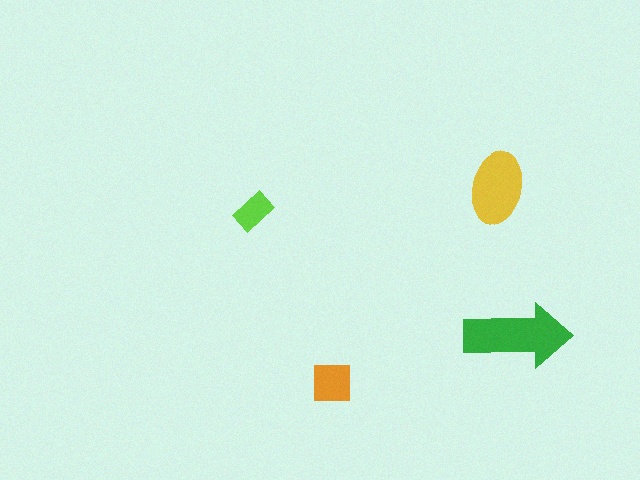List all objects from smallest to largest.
The lime rectangle, the orange square, the yellow ellipse, the green arrow.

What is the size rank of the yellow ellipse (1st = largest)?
2nd.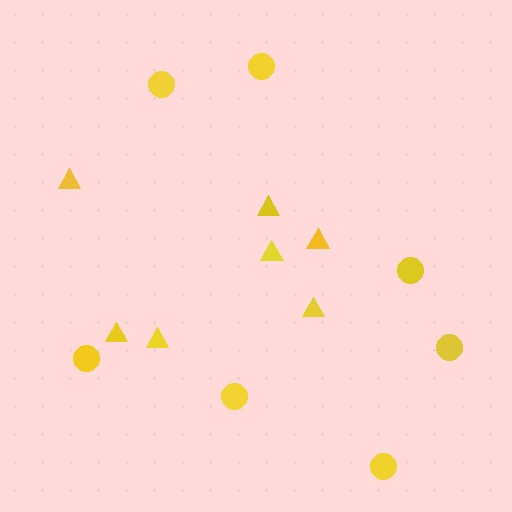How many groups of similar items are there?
There are 2 groups: one group of circles (7) and one group of triangles (7).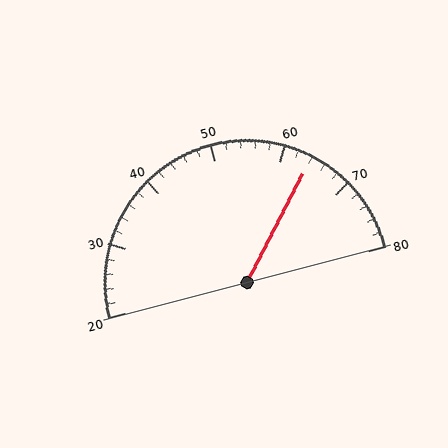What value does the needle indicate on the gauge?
The needle indicates approximately 64.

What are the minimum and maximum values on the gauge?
The gauge ranges from 20 to 80.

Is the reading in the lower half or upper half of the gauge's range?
The reading is in the upper half of the range (20 to 80).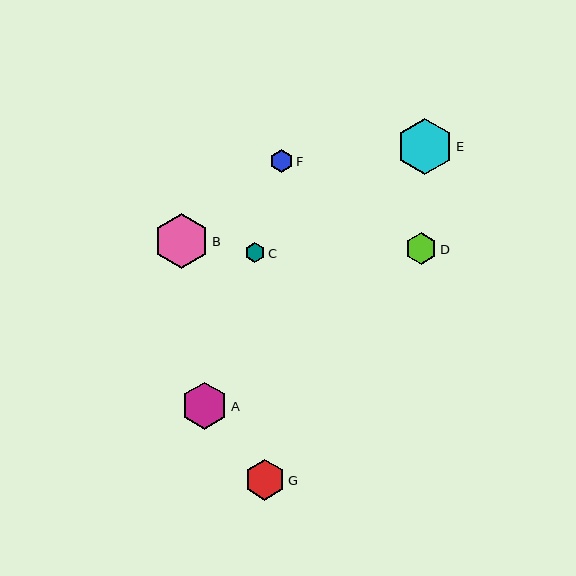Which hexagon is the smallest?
Hexagon C is the smallest with a size of approximately 21 pixels.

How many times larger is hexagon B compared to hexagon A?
Hexagon B is approximately 1.2 times the size of hexagon A.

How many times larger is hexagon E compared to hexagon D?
Hexagon E is approximately 1.8 times the size of hexagon D.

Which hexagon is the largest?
Hexagon E is the largest with a size of approximately 57 pixels.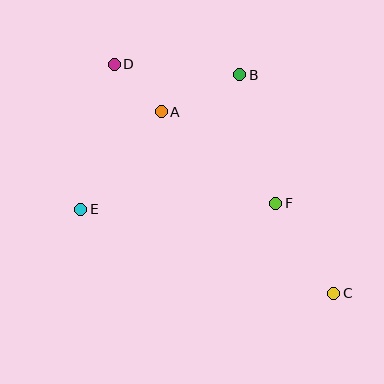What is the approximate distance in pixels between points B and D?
The distance between B and D is approximately 126 pixels.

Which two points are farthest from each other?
Points C and D are farthest from each other.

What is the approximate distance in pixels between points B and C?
The distance between B and C is approximately 238 pixels.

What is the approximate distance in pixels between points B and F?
The distance between B and F is approximately 134 pixels.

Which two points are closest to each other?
Points A and D are closest to each other.